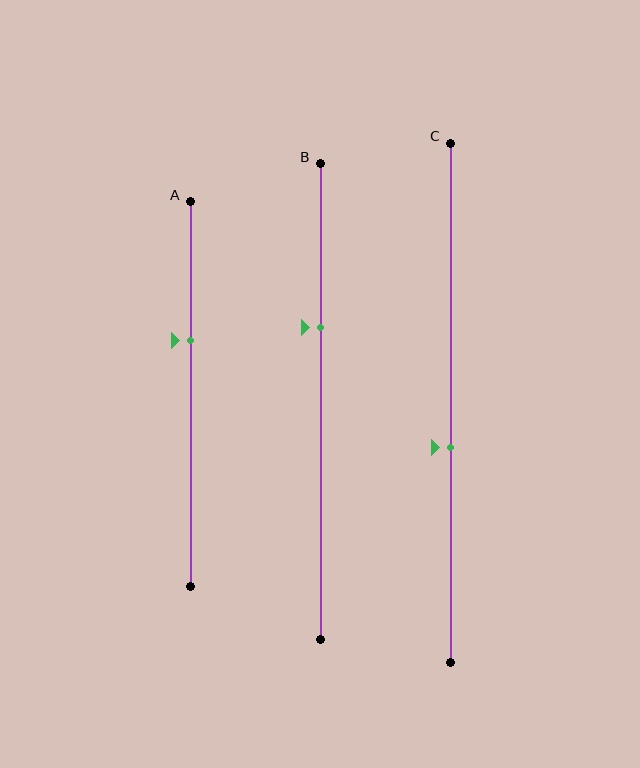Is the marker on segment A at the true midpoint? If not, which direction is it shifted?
No, the marker on segment A is shifted upward by about 14% of the segment length.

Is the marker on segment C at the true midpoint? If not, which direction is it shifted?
No, the marker on segment C is shifted downward by about 8% of the segment length.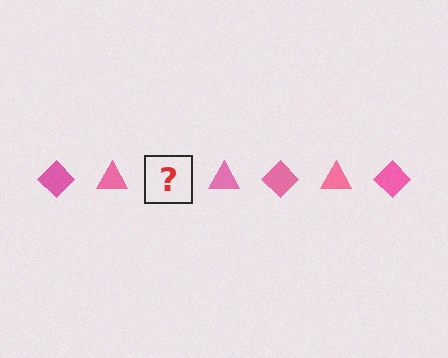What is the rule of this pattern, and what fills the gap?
The rule is that the pattern cycles through diamond, triangle shapes in pink. The gap should be filled with a pink diamond.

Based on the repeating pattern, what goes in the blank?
The blank should be a pink diamond.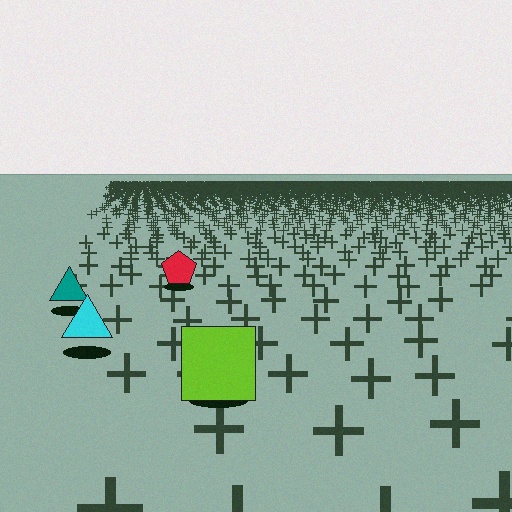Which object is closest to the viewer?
The lime square is closest. The texture marks near it are larger and more spread out.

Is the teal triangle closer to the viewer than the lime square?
No. The lime square is closer — you can tell from the texture gradient: the ground texture is coarser near it.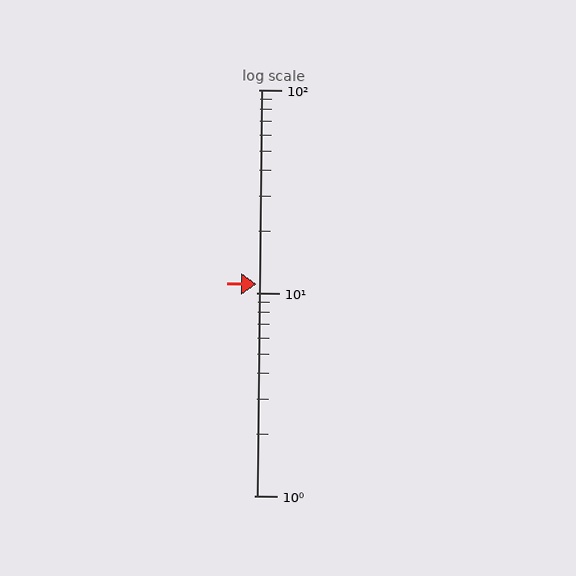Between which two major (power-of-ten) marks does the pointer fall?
The pointer is between 10 and 100.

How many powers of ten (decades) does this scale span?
The scale spans 2 decades, from 1 to 100.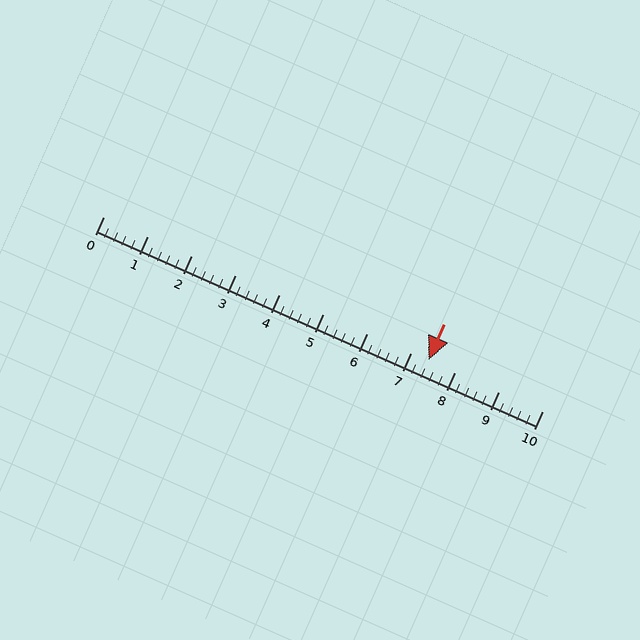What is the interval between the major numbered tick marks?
The major tick marks are spaced 1 units apart.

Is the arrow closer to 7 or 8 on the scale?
The arrow is closer to 7.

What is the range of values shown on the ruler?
The ruler shows values from 0 to 10.